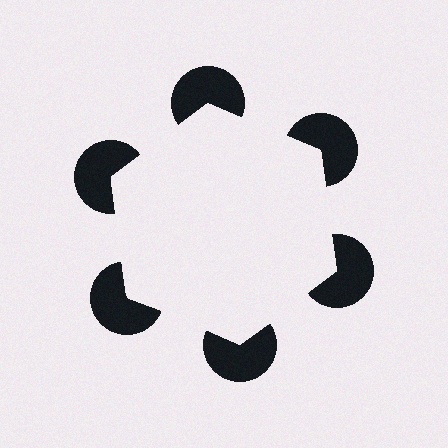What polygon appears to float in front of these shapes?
An illusory hexagon — its edges are inferred from the aligned wedge cuts in the pac-man discs, not physically drawn.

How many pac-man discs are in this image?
There are 6 — one at each vertex of the illusory hexagon.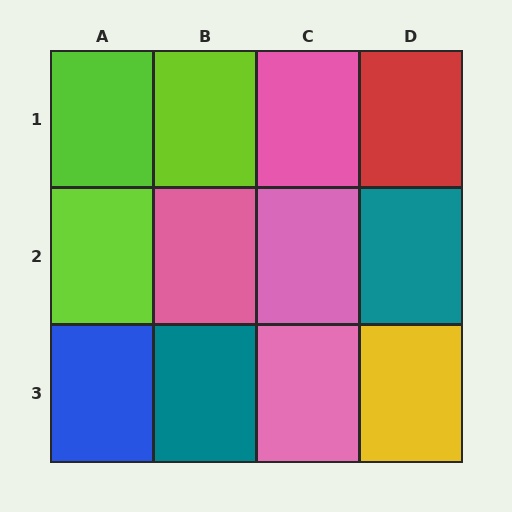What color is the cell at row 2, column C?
Pink.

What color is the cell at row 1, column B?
Lime.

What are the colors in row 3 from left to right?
Blue, teal, pink, yellow.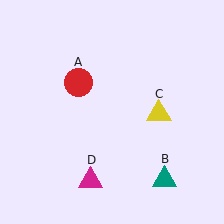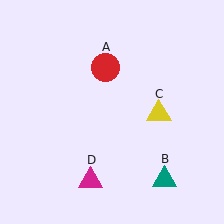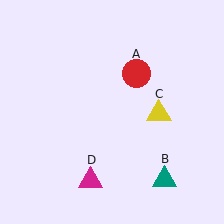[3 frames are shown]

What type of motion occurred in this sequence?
The red circle (object A) rotated clockwise around the center of the scene.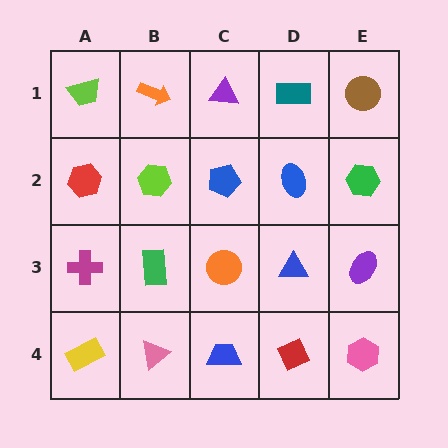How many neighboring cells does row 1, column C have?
3.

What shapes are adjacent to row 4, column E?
A purple ellipse (row 3, column E), a red diamond (row 4, column D).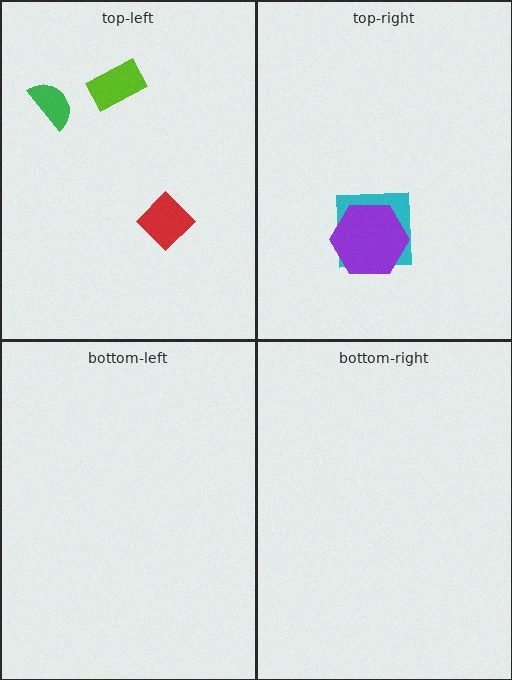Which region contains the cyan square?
The top-right region.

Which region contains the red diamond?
The top-left region.